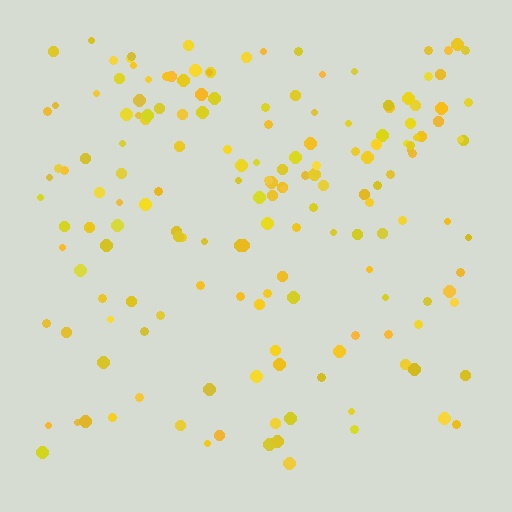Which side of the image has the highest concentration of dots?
The top.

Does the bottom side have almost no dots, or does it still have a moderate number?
Still a moderate number, just noticeably fewer than the top.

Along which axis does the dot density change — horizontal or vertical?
Vertical.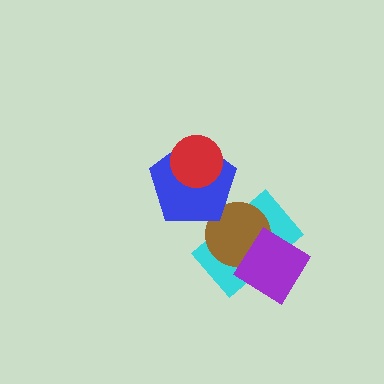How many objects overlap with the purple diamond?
2 objects overlap with the purple diamond.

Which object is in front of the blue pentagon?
The red circle is in front of the blue pentagon.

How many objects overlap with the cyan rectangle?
3 objects overlap with the cyan rectangle.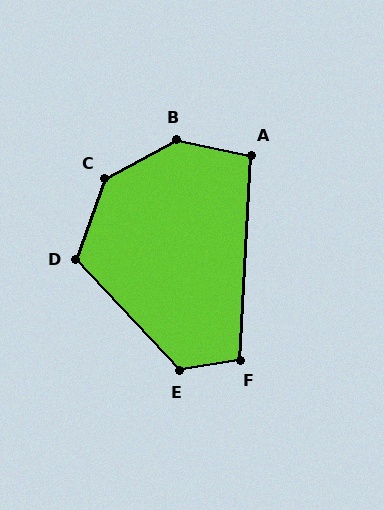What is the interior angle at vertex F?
Approximately 102 degrees (obtuse).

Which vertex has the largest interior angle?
B, at approximately 140 degrees.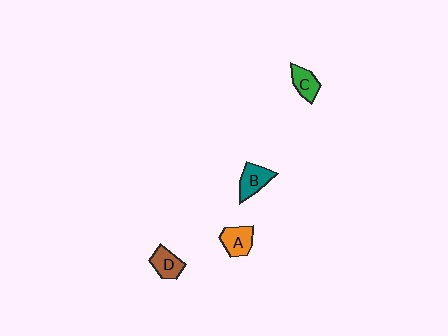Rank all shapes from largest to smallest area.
From largest to smallest: B (teal), A (orange), D (brown), C (green).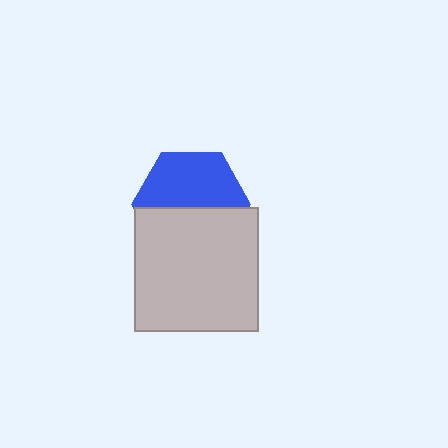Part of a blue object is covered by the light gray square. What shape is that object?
It is a hexagon.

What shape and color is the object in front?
The object in front is a light gray square.